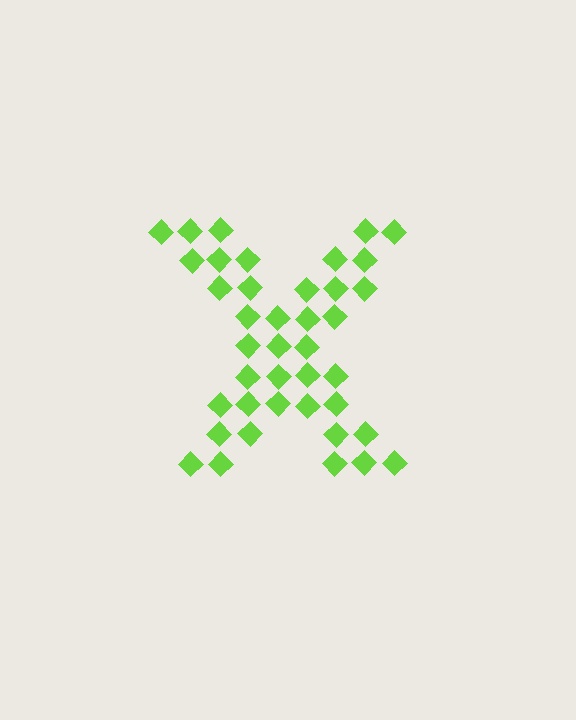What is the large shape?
The large shape is the letter X.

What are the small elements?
The small elements are diamonds.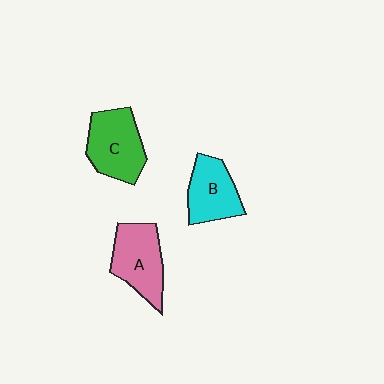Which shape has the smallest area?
Shape B (cyan).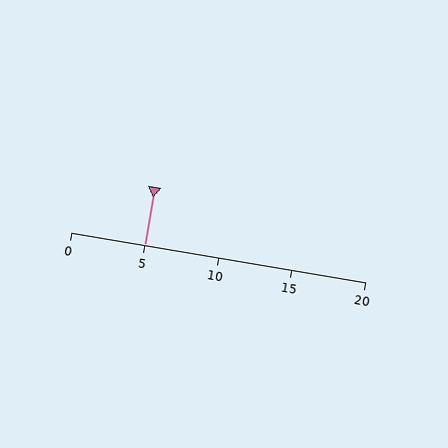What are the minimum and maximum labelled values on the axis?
The axis runs from 0 to 20.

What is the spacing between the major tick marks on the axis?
The major ticks are spaced 5 apart.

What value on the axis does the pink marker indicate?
The marker indicates approximately 5.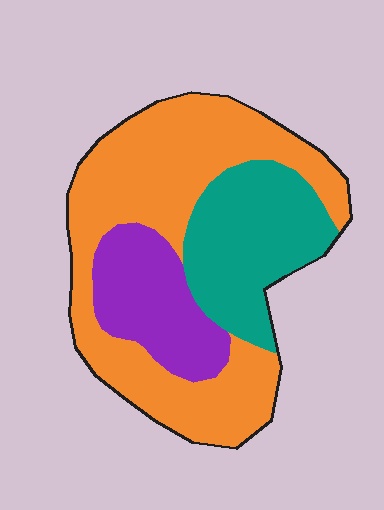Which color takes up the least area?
Purple, at roughly 20%.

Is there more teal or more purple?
Teal.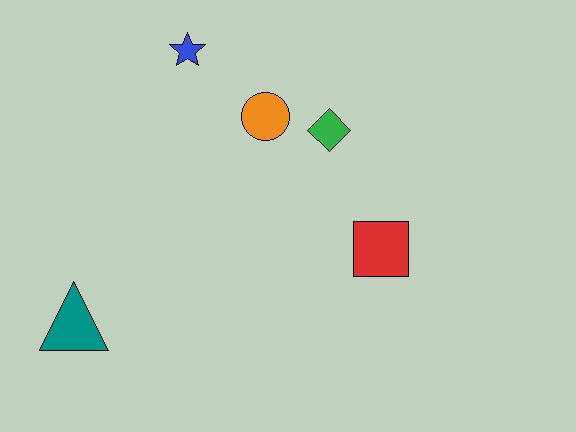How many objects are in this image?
There are 5 objects.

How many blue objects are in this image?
There is 1 blue object.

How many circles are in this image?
There is 1 circle.